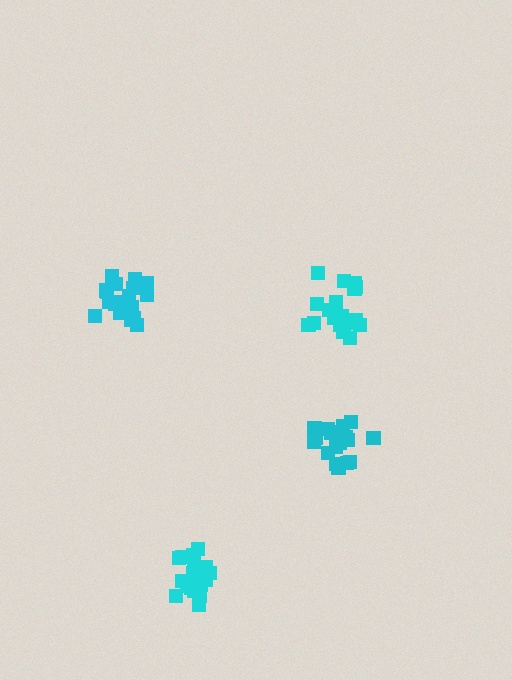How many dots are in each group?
Group 1: 19 dots, Group 2: 20 dots, Group 3: 21 dots, Group 4: 18 dots (78 total).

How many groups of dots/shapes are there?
There are 4 groups.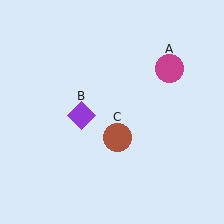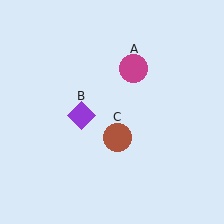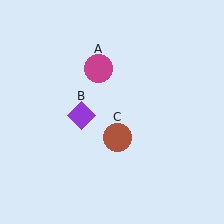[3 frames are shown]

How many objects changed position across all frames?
1 object changed position: magenta circle (object A).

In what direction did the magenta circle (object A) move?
The magenta circle (object A) moved left.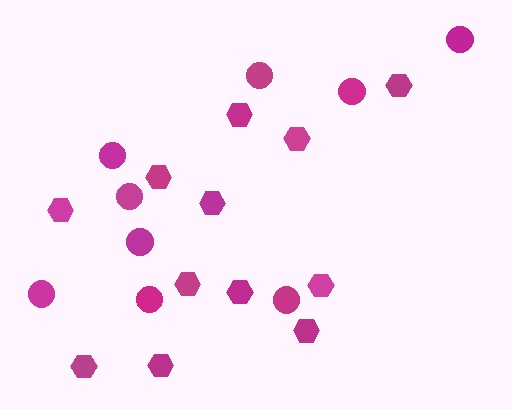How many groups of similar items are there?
There are 2 groups: one group of circles (9) and one group of hexagons (12).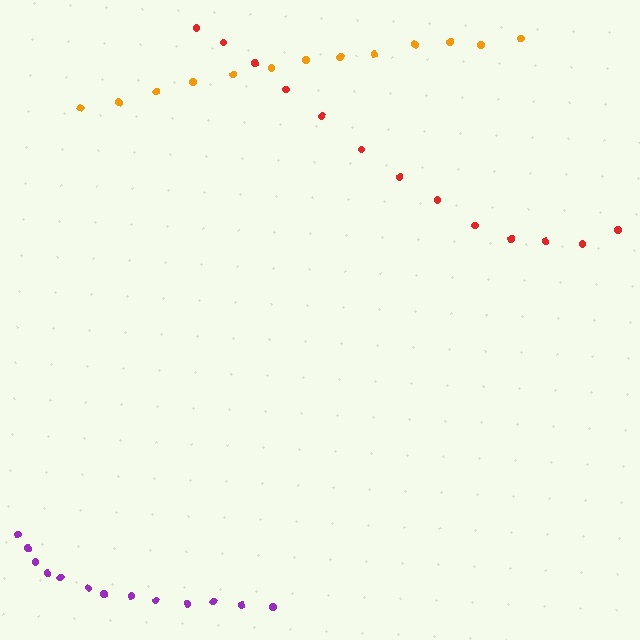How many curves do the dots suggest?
There are 3 distinct paths.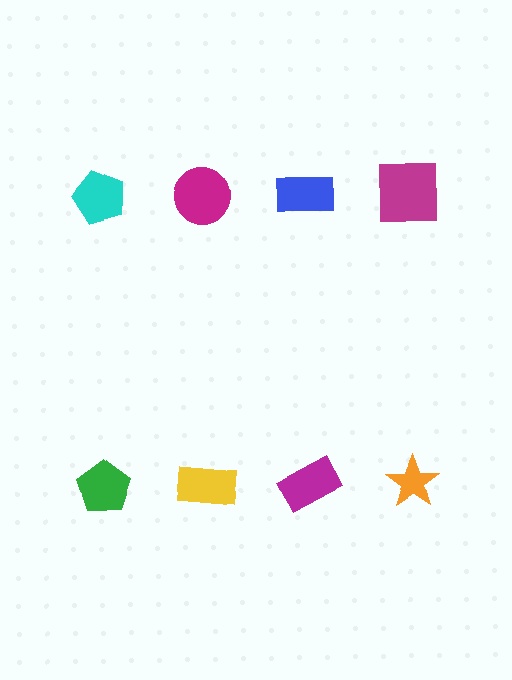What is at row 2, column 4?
An orange star.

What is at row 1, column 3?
A blue rectangle.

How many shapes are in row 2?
4 shapes.